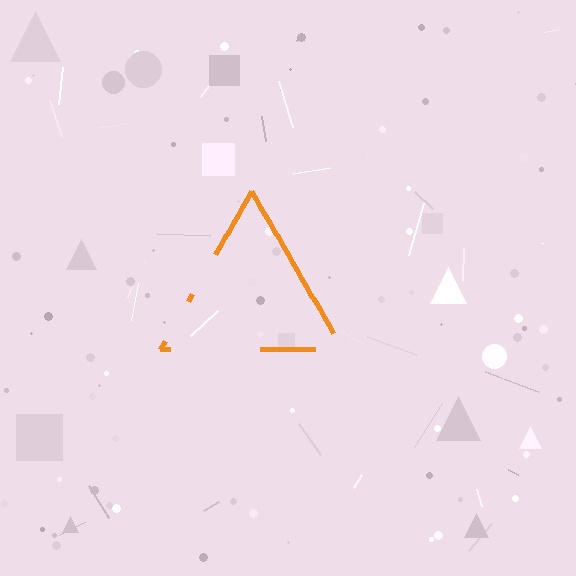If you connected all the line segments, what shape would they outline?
They would outline a triangle.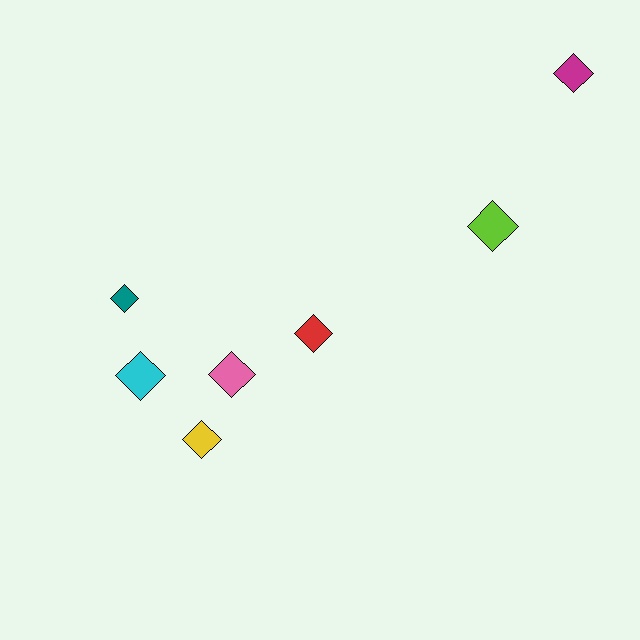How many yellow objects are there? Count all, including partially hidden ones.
There is 1 yellow object.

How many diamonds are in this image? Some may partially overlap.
There are 7 diamonds.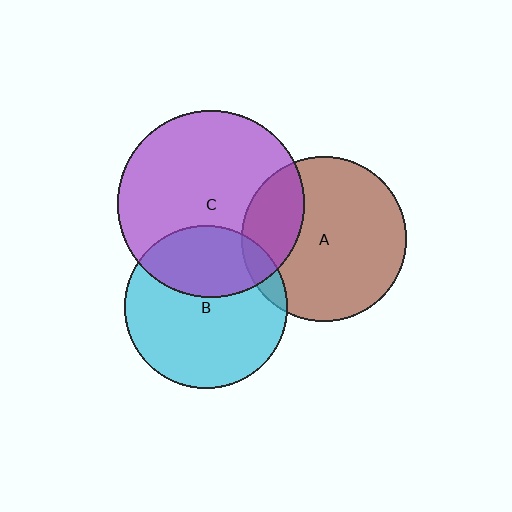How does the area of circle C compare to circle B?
Approximately 1.3 times.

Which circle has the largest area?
Circle C (purple).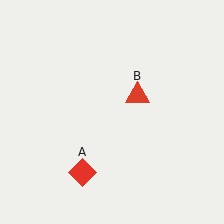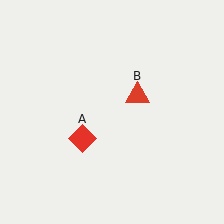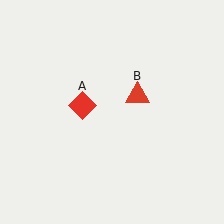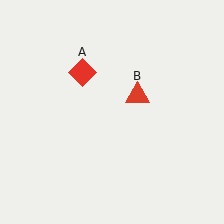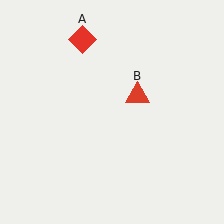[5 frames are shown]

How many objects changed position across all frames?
1 object changed position: red diamond (object A).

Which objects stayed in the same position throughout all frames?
Red triangle (object B) remained stationary.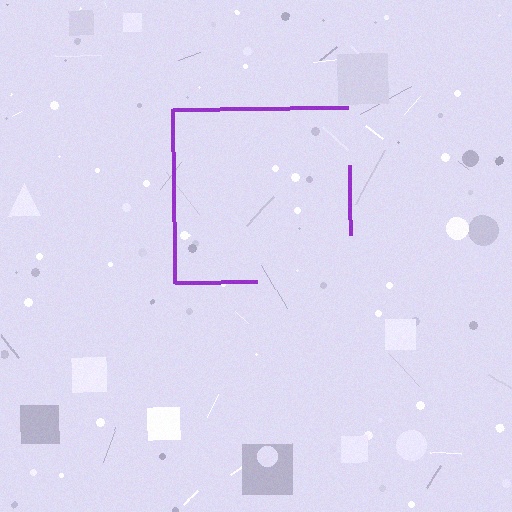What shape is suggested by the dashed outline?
The dashed outline suggests a square.